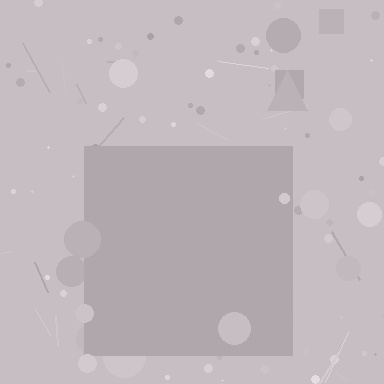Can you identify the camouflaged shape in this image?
The camouflaged shape is a square.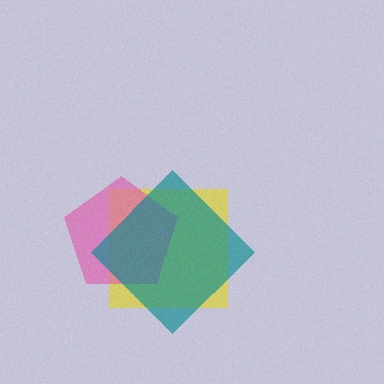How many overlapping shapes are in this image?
There are 3 overlapping shapes in the image.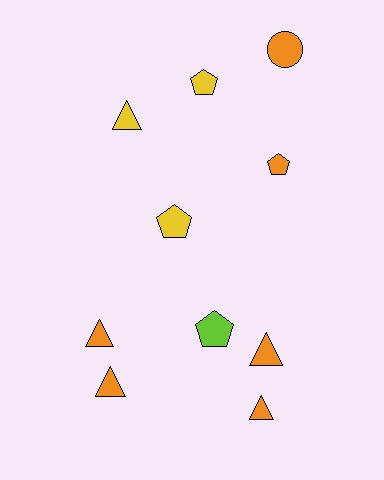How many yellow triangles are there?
There is 1 yellow triangle.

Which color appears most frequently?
Orange, with 6 objects.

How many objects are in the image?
There are 10 objects.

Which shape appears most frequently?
Triangle, with 5 objects.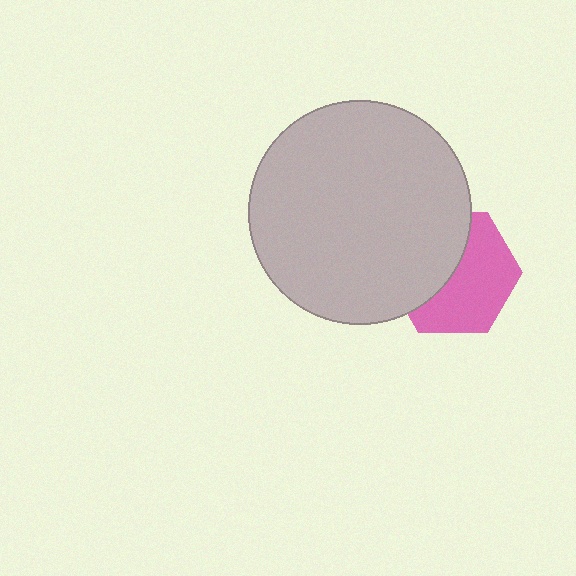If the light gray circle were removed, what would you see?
You would see the complete pink hexagon.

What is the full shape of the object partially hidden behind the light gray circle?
The partially hidden object is a pink hexagon.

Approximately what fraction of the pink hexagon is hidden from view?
Roughly 45% of the pink hexagon is hidden behind the light gray circle.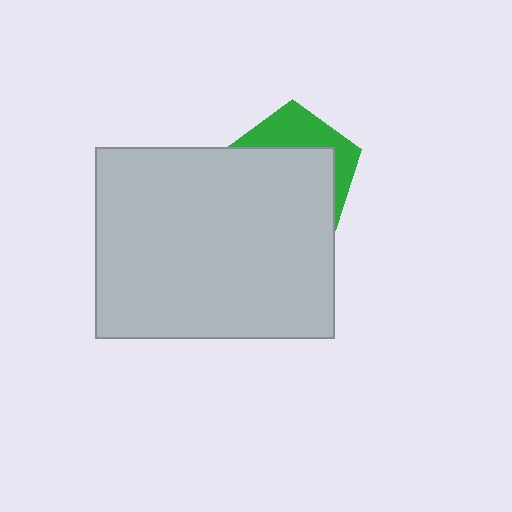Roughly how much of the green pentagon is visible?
A small part of it is visible (roughly 34%).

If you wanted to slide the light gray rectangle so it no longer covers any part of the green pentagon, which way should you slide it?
Slide it down — that is the most direct way to separate the two shapes.